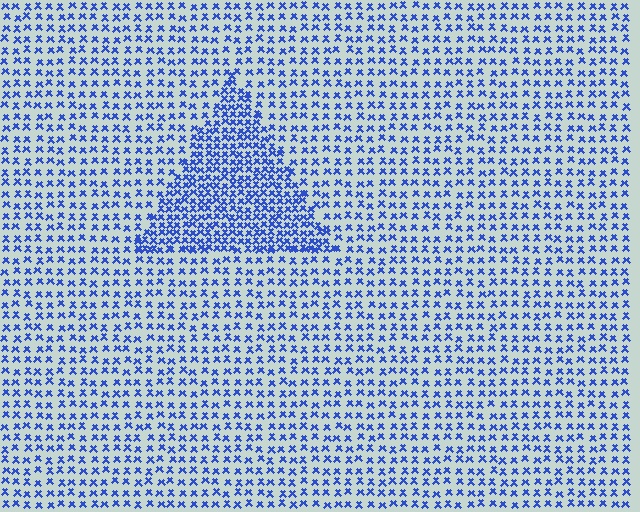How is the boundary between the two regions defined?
The boundary is defined by a change in element density (approximately 2.0x ratio). All elements are the same color, size, and shape.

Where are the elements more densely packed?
The elements are more densely packed inside the triangle boundary.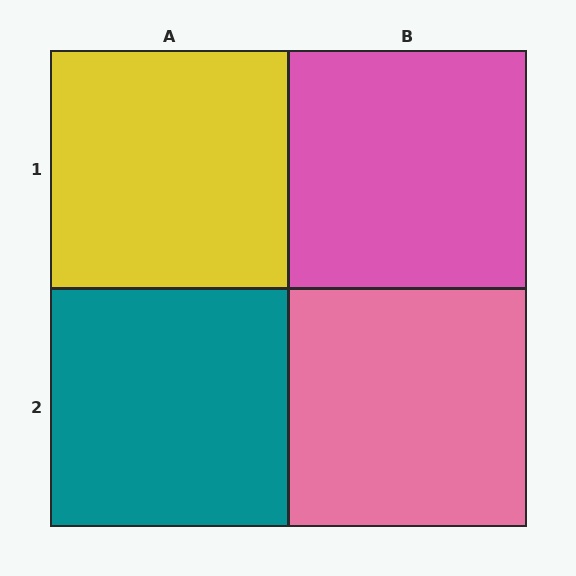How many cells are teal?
1 cell is teal.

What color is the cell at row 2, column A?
Teal.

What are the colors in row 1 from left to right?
Yellow, pink.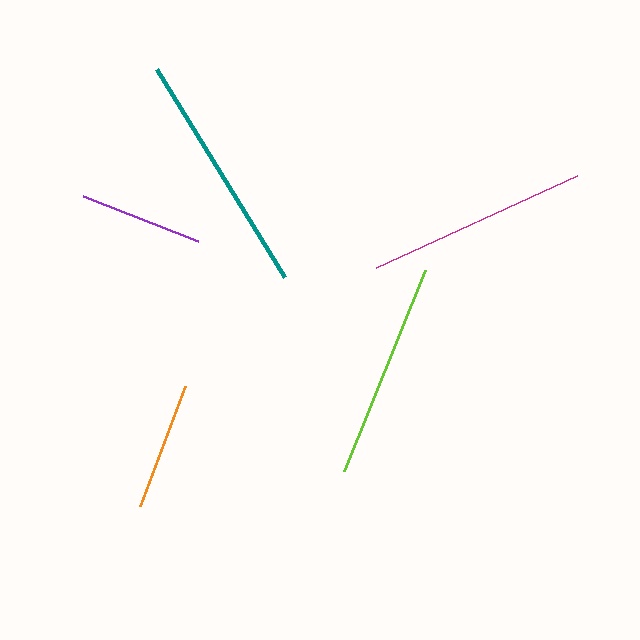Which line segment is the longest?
The teal line is the longest at approximately 245 pixels.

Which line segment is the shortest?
The purple line is the shortest at approximately 124 pixels.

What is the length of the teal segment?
The teal segment is approximately 245 pixels long.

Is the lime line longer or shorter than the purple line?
The lime line is longer than the purple line.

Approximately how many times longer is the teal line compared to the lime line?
The teal line is approximately 1.1 times the length of the lime line.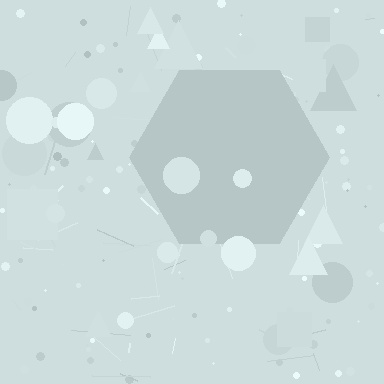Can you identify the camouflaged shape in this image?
The camouflaged shape is a hexagon.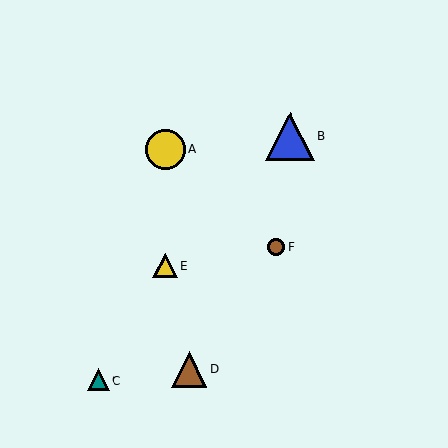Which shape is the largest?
The blue triangle (labeled B) is the largest.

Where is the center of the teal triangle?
The center of the teal triangle is at (99, 380).